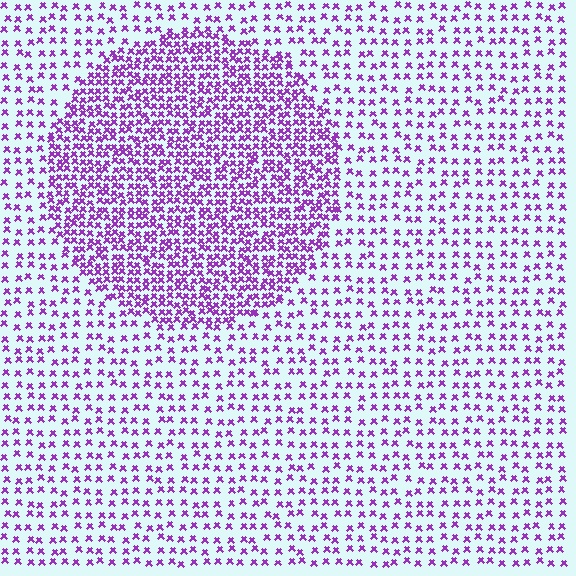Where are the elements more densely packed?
The elements are more densely packed inside the circle boundary.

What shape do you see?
I see a circle.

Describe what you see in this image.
The image contains small purple elements arranged at two different densities. A circle-shaped region is visible where the elements are more densely packed than the surrounding area.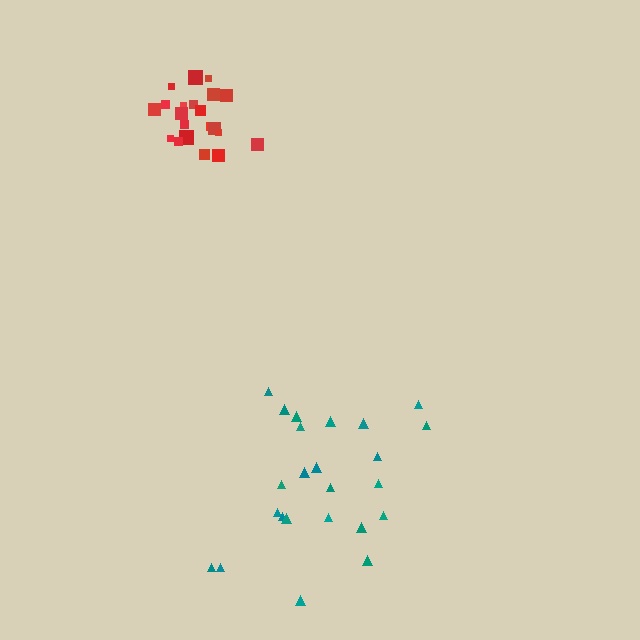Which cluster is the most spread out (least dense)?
Teal.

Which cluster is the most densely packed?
Red.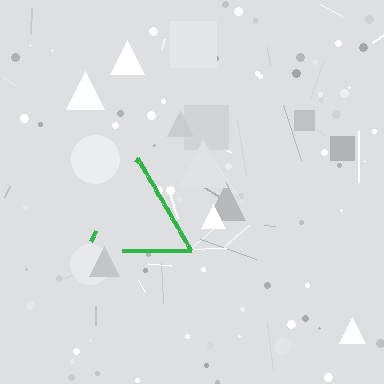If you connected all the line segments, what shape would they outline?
They would outline a triangle.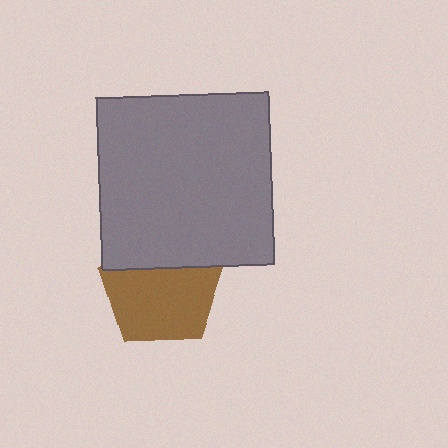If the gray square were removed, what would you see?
You would see the complete brown pentagon.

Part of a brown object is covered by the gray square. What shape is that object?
It is a pentagon.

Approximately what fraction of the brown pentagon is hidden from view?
Roughly 31% of the brown pentagon is hidden behind the gray square.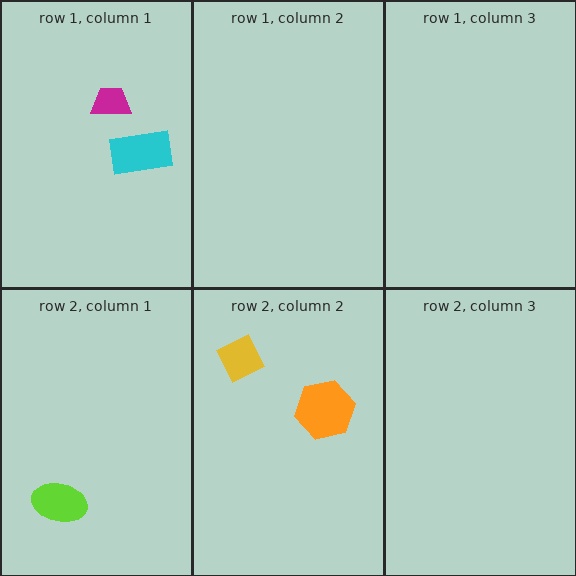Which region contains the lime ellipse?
The row 2, column 1 region.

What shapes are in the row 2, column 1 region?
The lime ellipse.